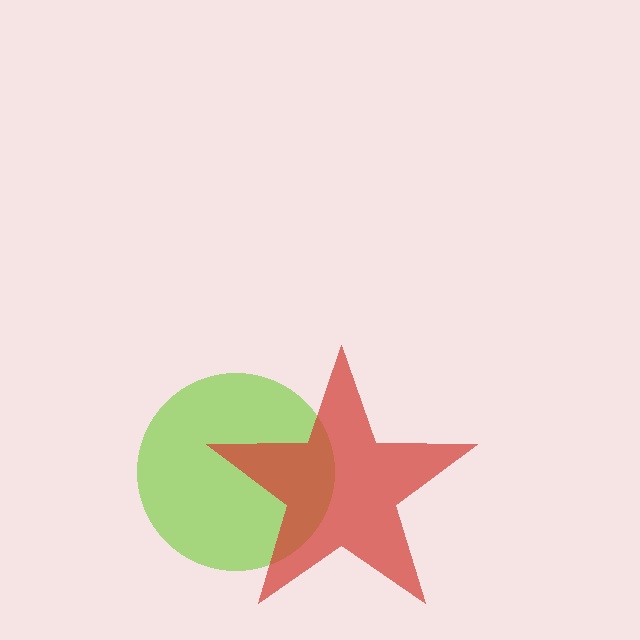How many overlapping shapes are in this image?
There are 2 overlapping shapes in the image.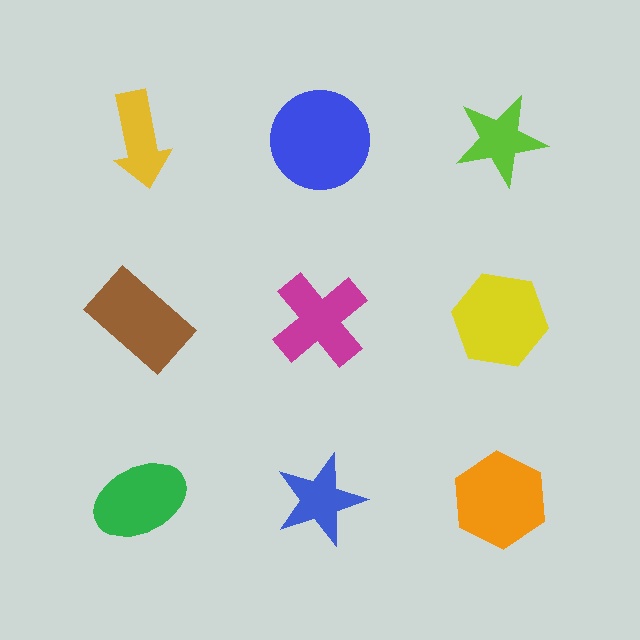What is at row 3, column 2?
A blue star.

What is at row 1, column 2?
A blue circle.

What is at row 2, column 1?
A brown rectangle.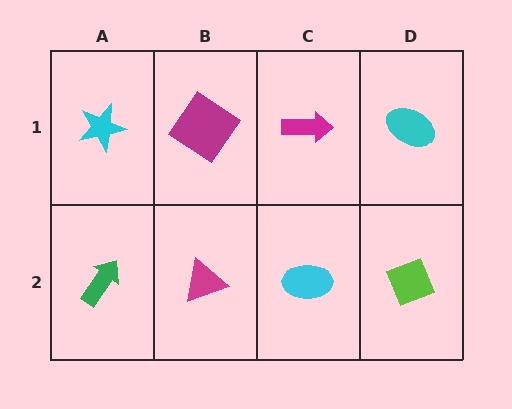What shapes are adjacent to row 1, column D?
A lime diamond (row 2, column D), a magenta arrow (row 1, column C).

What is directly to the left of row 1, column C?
A magenta diamond.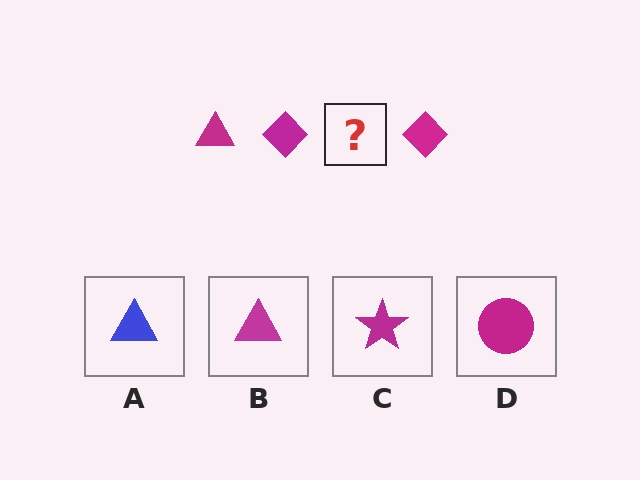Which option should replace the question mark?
Option B.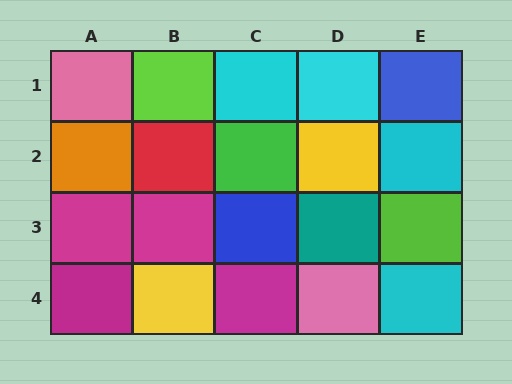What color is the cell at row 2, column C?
Green.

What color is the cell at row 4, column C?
Magenta.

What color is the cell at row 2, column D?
Yellow.